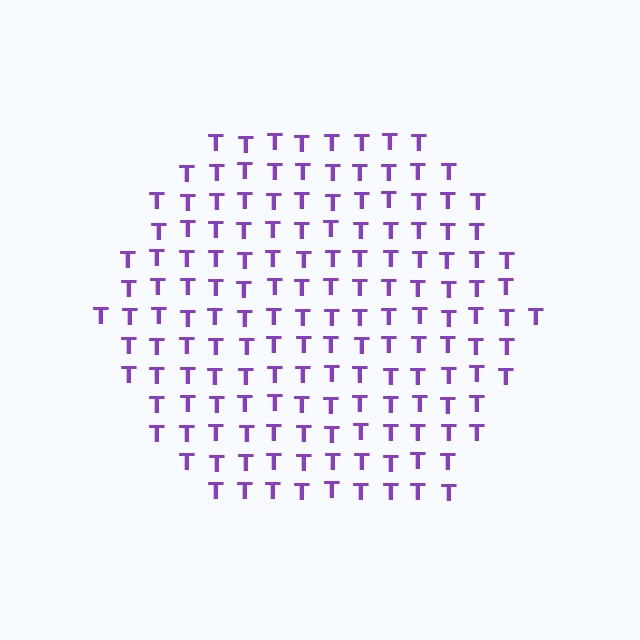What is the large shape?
The large shape is a hexagon.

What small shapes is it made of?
It is made of small letter T's.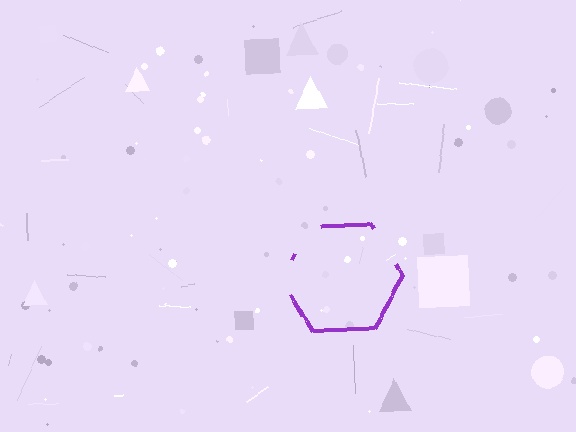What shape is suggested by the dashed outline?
The dashed outline suggests a hexagon.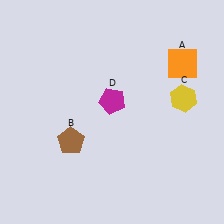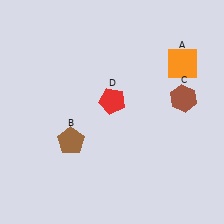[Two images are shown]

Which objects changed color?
C changed from yellow to brown. D changed from magenta to red.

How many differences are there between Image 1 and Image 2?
There are 2 differences between the two images.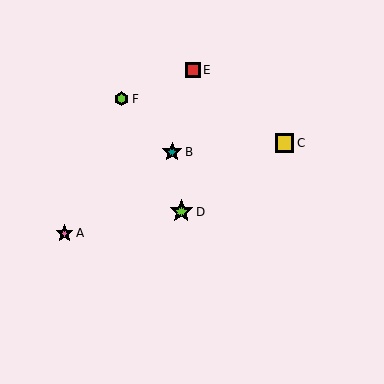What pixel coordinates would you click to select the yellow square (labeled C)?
Click at (285, 143) to select the yellow square C.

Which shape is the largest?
The lime star (labeled D) is the largest.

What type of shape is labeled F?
Shape F is a lime hexagon.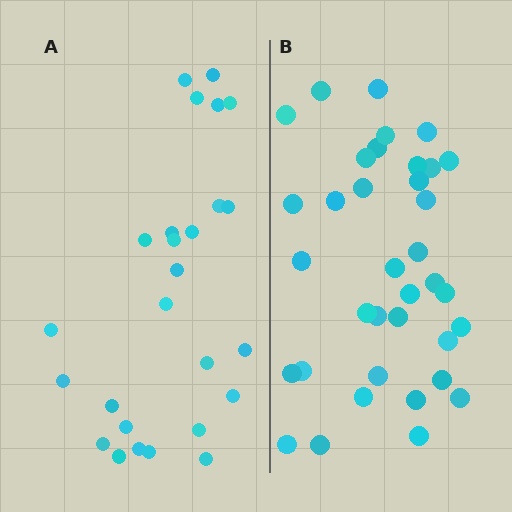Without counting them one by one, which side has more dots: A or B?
Region B (the right region) has more dots.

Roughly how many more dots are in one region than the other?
Region B has roughly 10 or so more dots than region A.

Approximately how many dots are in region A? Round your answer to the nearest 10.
About 30 dots. (The exact count is 26, which rounds to 30.)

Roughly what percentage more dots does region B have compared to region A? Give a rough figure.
About 40% more.